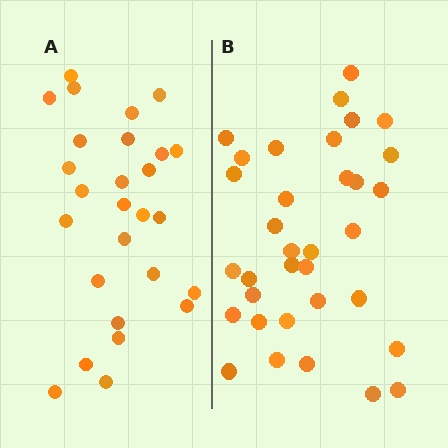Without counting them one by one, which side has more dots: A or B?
Region B (the right region) has more dots.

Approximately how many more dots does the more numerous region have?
Region B has roughly 8 or so more dots than region A.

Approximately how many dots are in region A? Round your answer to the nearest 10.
About 30 dots. (The exact count is 27, which rounds to 30.)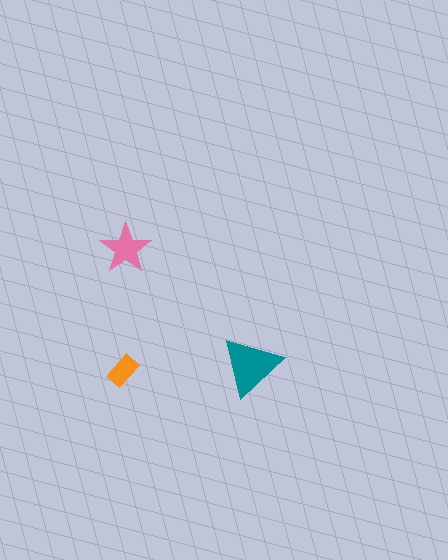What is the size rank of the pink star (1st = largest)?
2nd.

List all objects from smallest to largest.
The orange rectangle, the pink star, the teal triangle.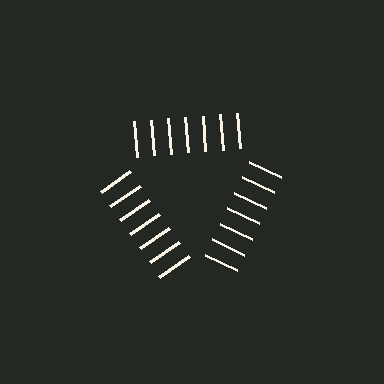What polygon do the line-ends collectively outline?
An illusory triangle — the line segments terminate on its edges but no continuous stroke is drawn.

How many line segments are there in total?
21 — 7 along each of the 3 edges.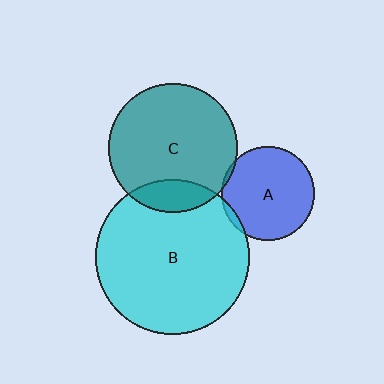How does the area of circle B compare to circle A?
Approximately 2.7 times.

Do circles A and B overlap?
Yes.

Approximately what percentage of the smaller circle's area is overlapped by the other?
Approximately 5%.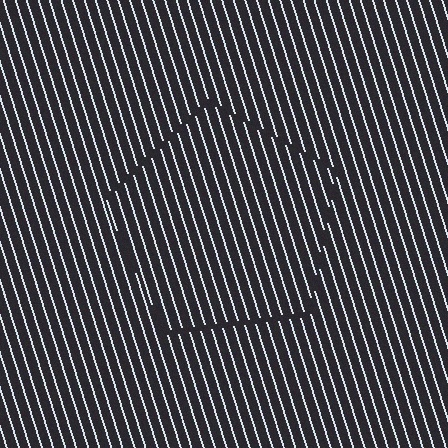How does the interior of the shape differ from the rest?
The interior of the shape contains the same grating, shifted by half a period — the contour is defined by the phase discontinuity where line-ends from the inner and outer gratings abut.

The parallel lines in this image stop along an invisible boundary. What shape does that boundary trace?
An illusory pentagon. The interior of the shape contains the same grating, shifted by half a period — the contour is defined by the phase discontinuity where line-ends from the inner and outer gratings abut.